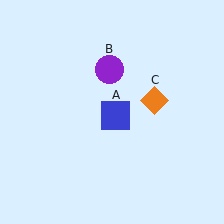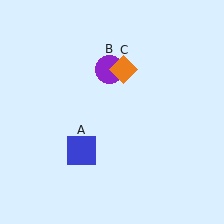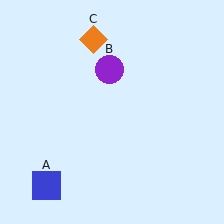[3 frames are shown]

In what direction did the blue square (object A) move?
The blue square (object A) moved down and to the left.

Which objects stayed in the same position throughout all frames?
Purple circle (object B) remained stationary.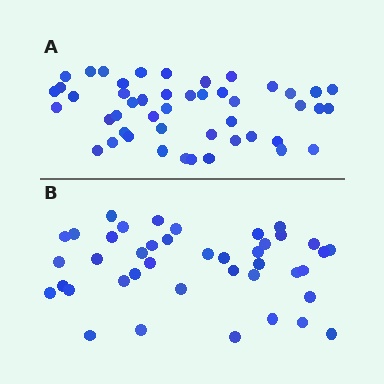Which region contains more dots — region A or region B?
Region A (the top region) has more dots.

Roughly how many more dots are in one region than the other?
Region A has about 6 more dots than region B.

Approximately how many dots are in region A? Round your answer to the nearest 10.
About 50 dots. (The exact count is 47, which rounds to 50.)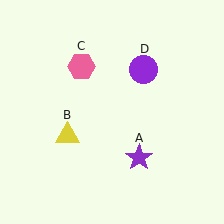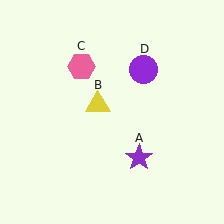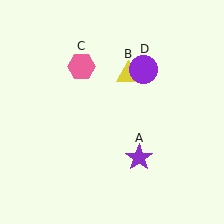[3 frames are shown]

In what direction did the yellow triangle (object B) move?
The yellow triangle (object B) moved up and to the right.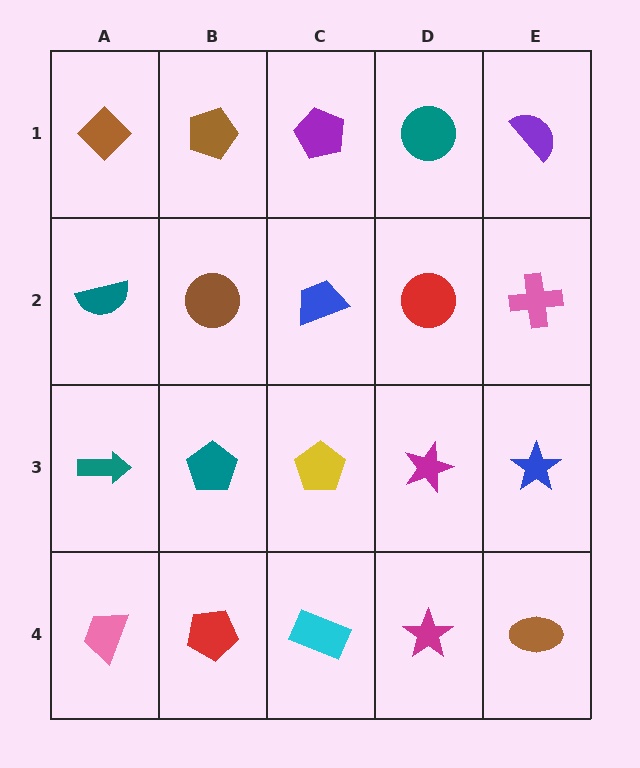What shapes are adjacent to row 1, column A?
A teal semicircle (row 2, column A), a brown pentagon (row 1, column B).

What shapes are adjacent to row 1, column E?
A pink cross (row 2, column E), a teal circle (row 1, column D).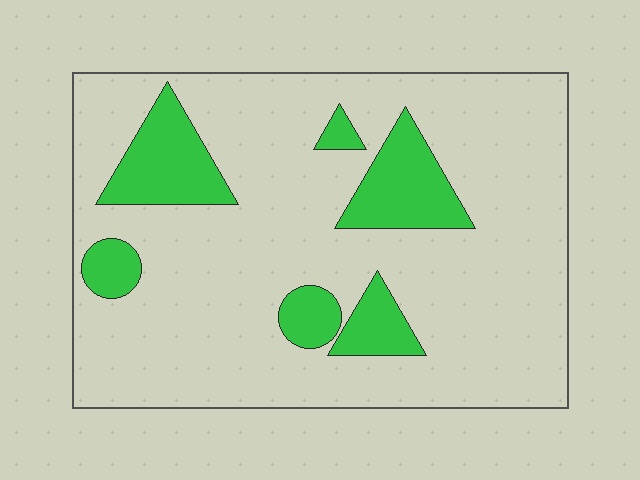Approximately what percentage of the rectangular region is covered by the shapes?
Approximately 20%.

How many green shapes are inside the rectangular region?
6.